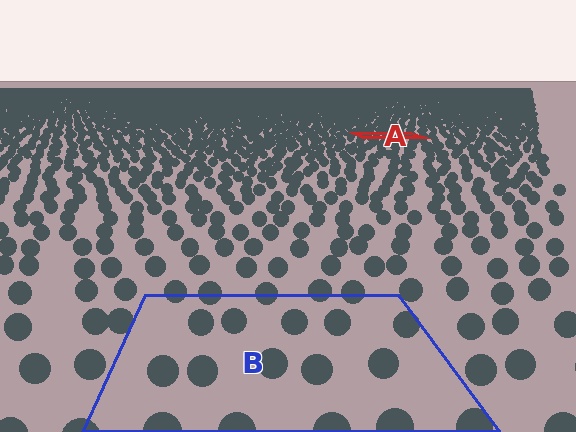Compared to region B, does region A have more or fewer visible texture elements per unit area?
Region A has more texture elements per unit area — they are packed more densely because it is farther away.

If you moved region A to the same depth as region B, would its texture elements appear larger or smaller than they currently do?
They would appear larger. At a closer depth, the same texture elements are projected at a bigger on-screen size.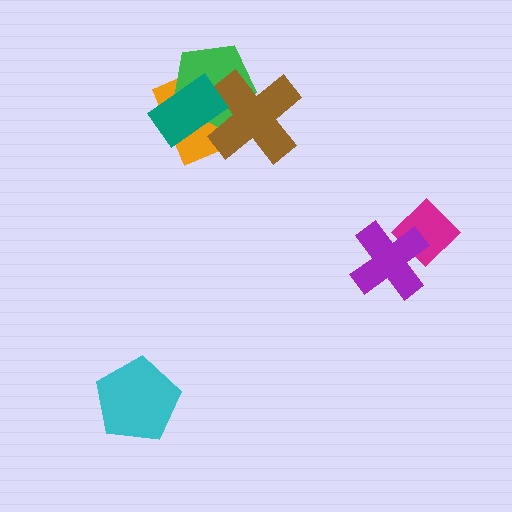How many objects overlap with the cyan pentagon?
0 objects overlap with the cyan pentagon.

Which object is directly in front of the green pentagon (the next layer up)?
The brown cross is directly in front of the green pentagon.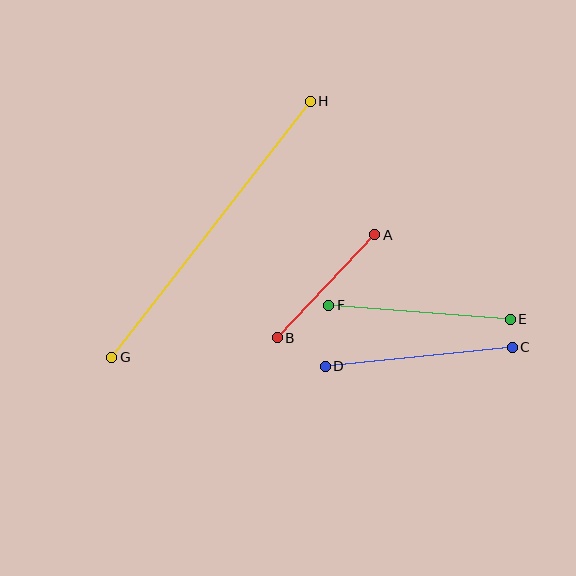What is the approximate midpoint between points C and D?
The midpoint is at approximately (419, 357) pixels.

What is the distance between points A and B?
The distance is approximately 142 pixels.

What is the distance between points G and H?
The distance is approximately 324 pixels.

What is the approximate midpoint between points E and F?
The midpoint is at approximately (420, 312) pixels.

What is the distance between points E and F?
The distance is approximately 182 pixels.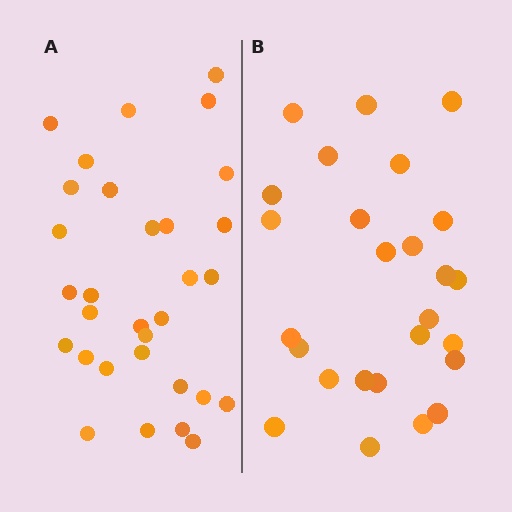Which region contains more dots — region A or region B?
Region A (the left region) has more dots.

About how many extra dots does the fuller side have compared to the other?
Region A has about 5 more dots than region B.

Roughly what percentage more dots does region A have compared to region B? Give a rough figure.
About 20% more.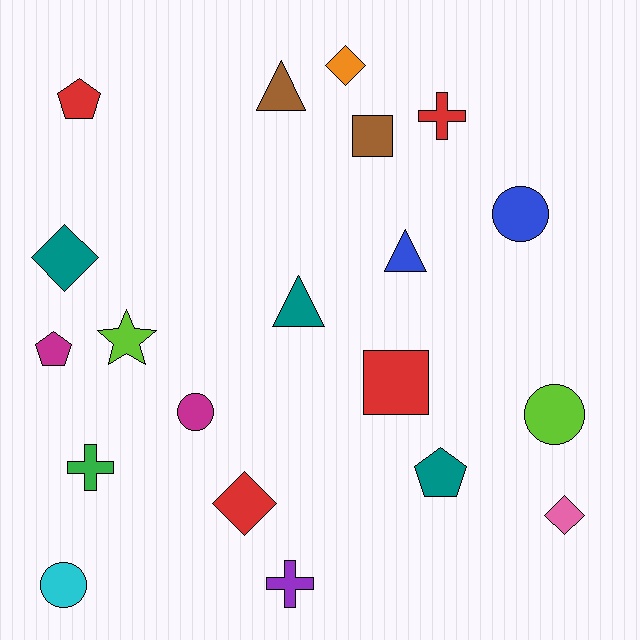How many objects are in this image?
There are 20 objects.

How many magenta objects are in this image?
There are 2 magenta objects.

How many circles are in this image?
There are 4 circles.